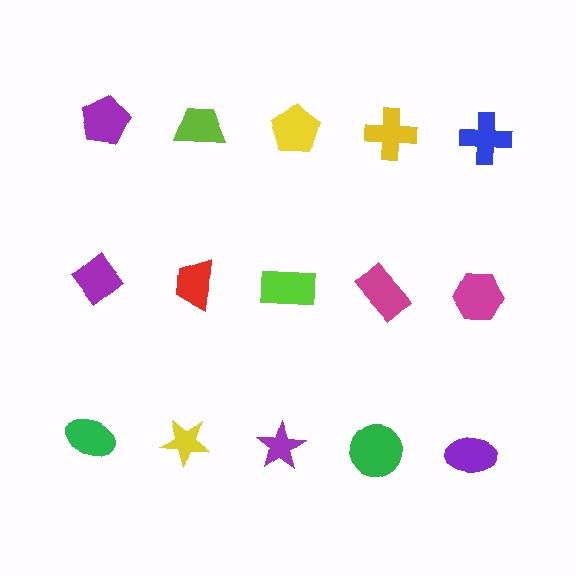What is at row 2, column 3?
A lime rectangle.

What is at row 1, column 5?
A blue cross.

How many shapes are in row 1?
5 shapes.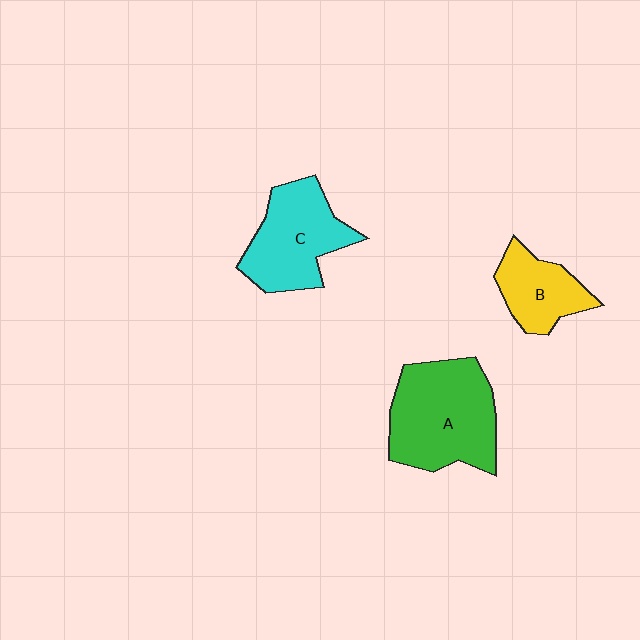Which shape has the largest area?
Shape A (green).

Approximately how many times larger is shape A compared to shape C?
Approximately 1.3 times.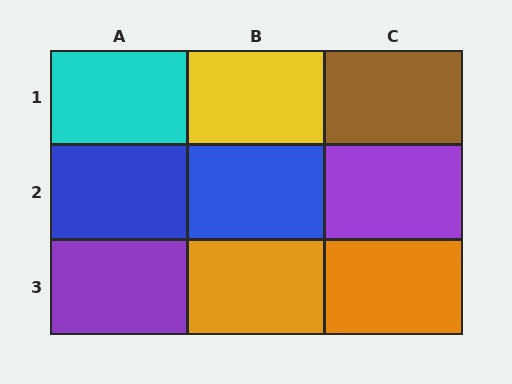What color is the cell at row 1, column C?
Brown.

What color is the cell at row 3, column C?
Orange.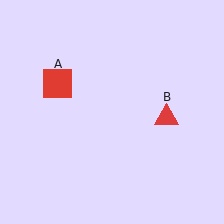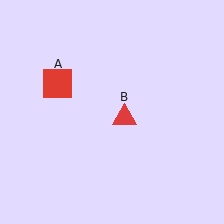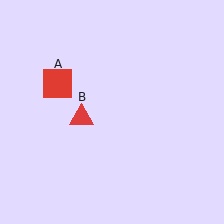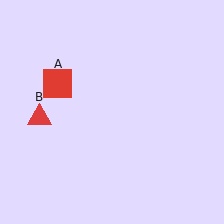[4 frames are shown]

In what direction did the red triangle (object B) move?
The red triangle (object B) moved left.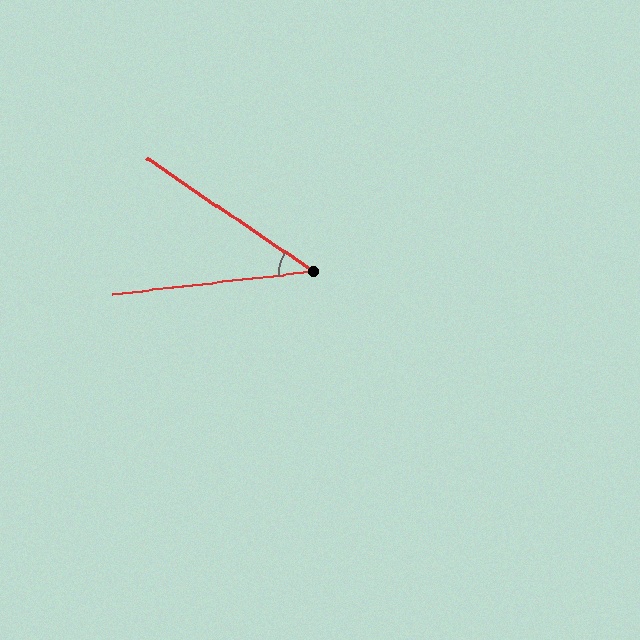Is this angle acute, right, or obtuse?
It is acute.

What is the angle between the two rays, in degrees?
Approximately 40 degrees.